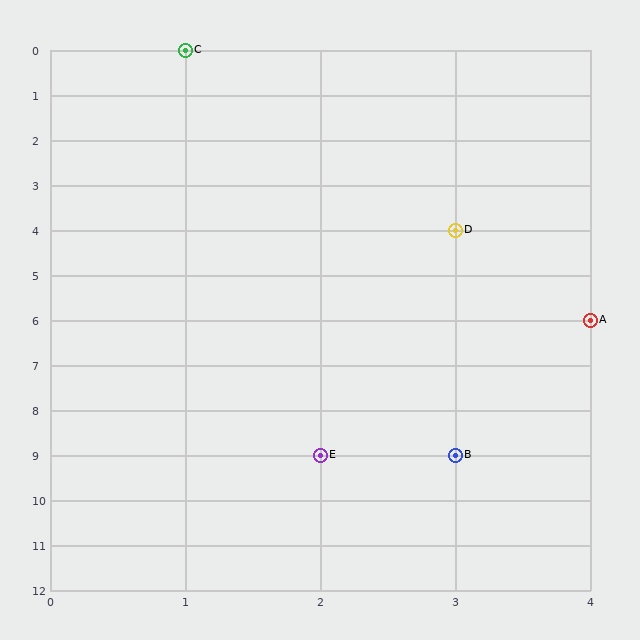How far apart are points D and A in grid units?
Points D and A are 1 column and 2 rows apart (about 2.2 grid units diagonally).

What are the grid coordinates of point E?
Point E is at grid coordinates (2, 9).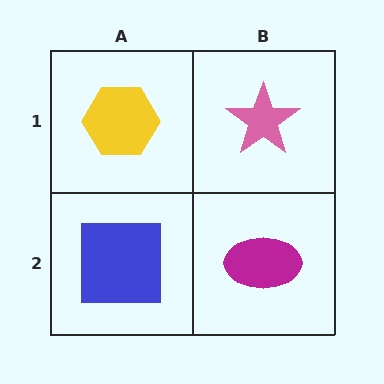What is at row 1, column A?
A yellow hexagon.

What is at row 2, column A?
A blue square.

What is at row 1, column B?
A pink star.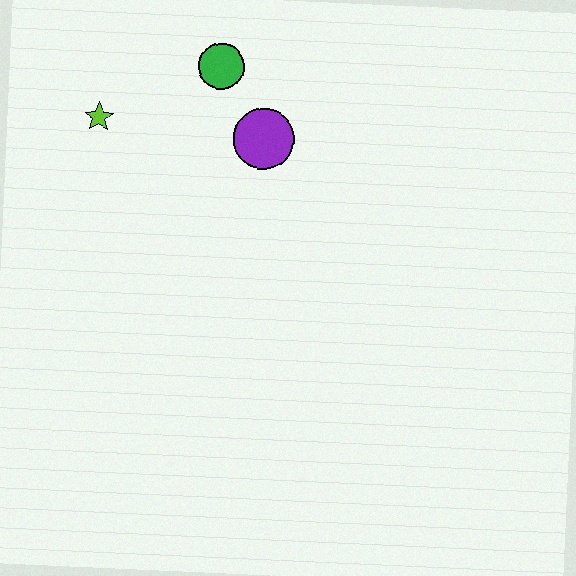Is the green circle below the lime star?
No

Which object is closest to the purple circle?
The green circle is closest to the purple circle.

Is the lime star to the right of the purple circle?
No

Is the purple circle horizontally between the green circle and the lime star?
No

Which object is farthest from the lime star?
The purple circle is farthest from the lime star.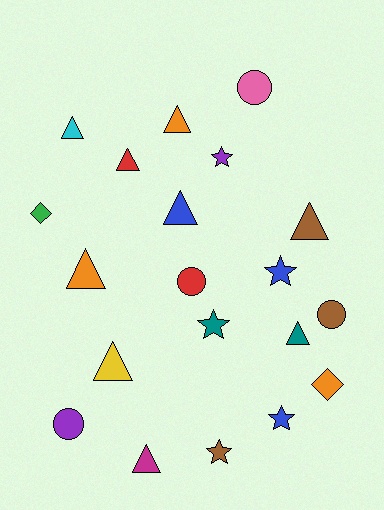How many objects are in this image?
There are 20 objects.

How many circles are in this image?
There are 4 circles.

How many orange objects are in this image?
There are 3 orange objects.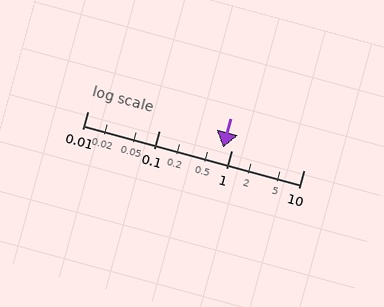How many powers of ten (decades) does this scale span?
The scale spans 3 decades, from 0.01 to 10.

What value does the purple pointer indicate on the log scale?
The pointer indicates approximately 0.75.